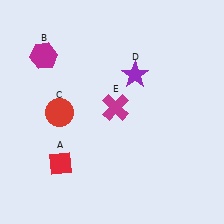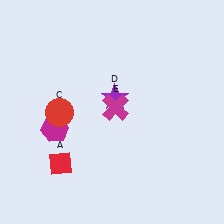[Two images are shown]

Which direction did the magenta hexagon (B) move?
The magenta hexagon (B) moved down.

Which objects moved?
The objects that moved are: the magenta hexagon (B), the purple star (D).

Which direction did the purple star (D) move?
The purple star (D) moved down.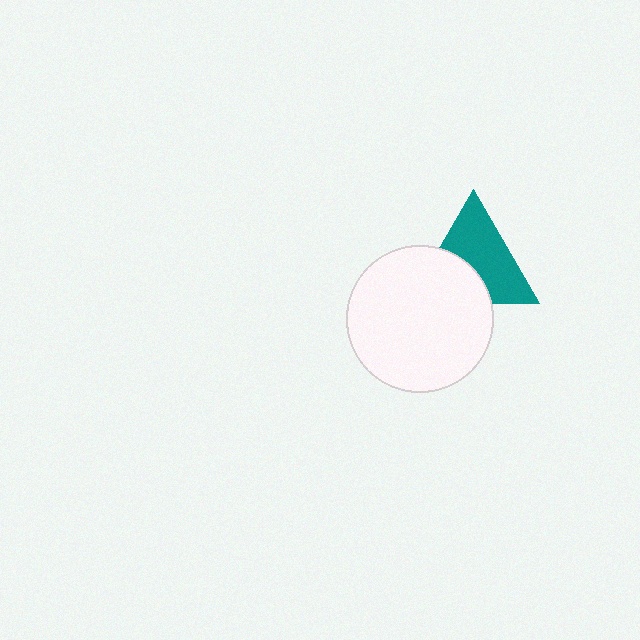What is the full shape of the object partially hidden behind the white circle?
The partially hidden object is a teal triangle.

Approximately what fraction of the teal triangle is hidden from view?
Roughly 38% of the teal triangle is hidden behind the white circle.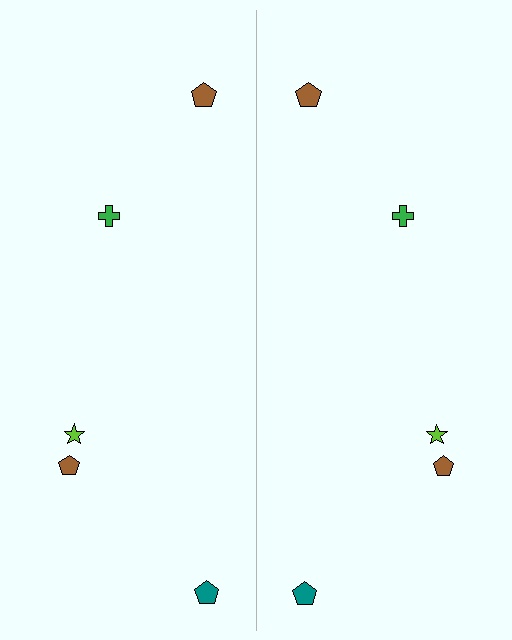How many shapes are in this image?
There are 10 shapes in this image.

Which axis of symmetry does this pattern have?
The pattern has a vertical axis of symmetry running through the center of the image.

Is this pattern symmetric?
Yes, this pattern has bilateral (reflection) symmetry.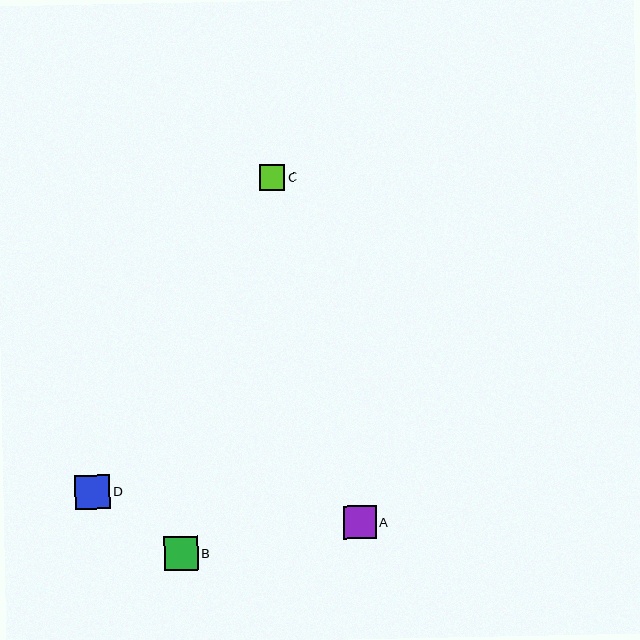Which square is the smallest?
Square C is the smallest with a size of approximately 25 pixels.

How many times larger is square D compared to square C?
Square D is approximately 1.4 times the size of square C.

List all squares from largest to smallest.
From largest to smallest: D, B, A, C.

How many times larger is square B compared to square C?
Square B is approximately 1.3 times the size of square C.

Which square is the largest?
Square D is the largest with a size of approximately 35 pixels.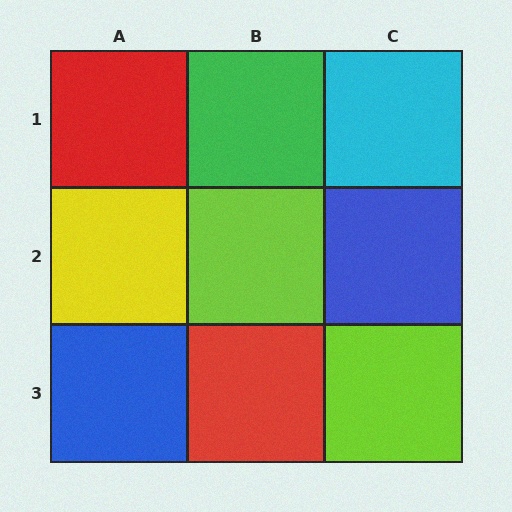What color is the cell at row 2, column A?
Yellow.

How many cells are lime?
2 cells are lime.